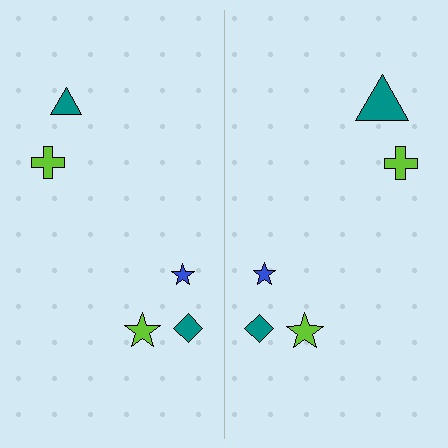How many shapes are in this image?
There are 10 shapes in this image.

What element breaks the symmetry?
The teal triangle on the right side has a different size than its mirror counterpart.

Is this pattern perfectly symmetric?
No, the pattern is not perfectly symmetric. The teal triangle on the right side has a different size than its mirror counterpart.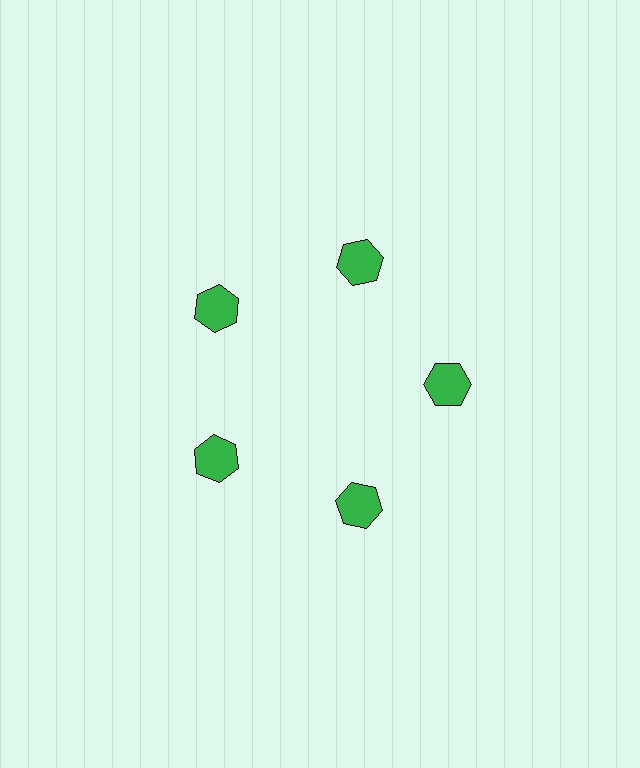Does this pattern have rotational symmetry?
Yes, this pattern has 5-fold rotational symmetry. It looks the same after rotating 72 degrees around the center.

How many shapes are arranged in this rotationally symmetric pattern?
There are 5 shapes, arranged in 5 groups of 1.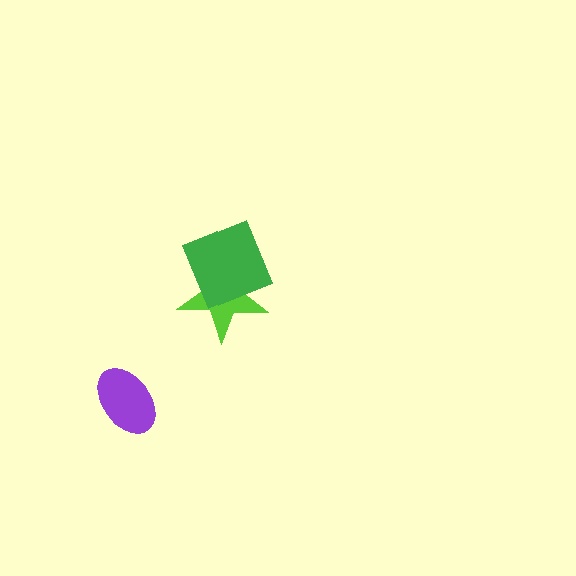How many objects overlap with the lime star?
1 object overlaps with the lime star.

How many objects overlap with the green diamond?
1 object overlaps with the green diamond.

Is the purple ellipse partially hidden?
No, no other shape covers it.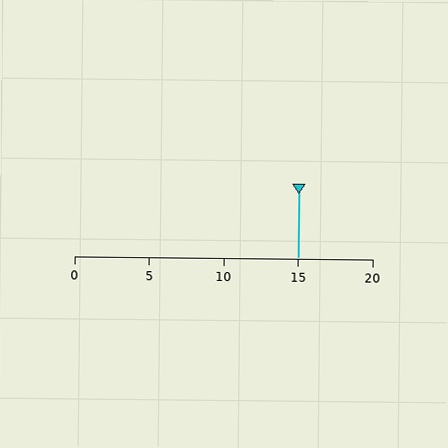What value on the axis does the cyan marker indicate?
The marker indicates approximately 15.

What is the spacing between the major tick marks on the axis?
The major ticks are spaced 5 apart.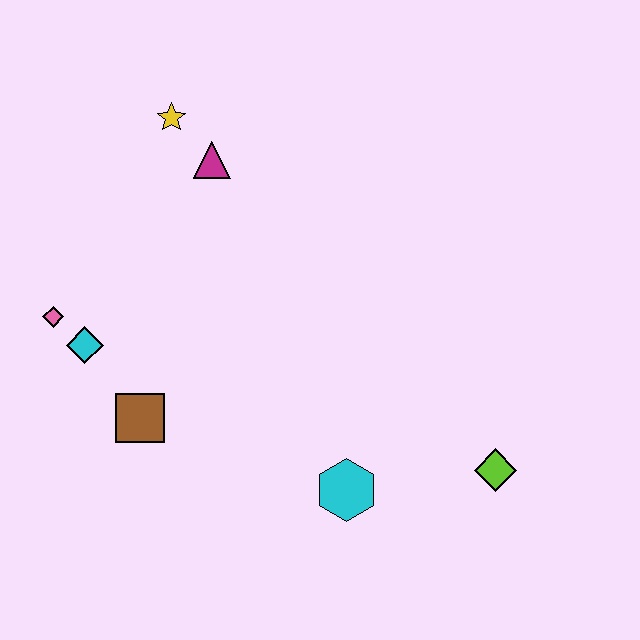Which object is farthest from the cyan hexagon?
The yellow star is farthest from the cyan hexagon.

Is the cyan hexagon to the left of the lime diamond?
Yes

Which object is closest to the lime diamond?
The cyan hexagon is closest to the lime diamond.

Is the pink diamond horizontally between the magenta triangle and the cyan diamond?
No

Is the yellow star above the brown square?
Yes